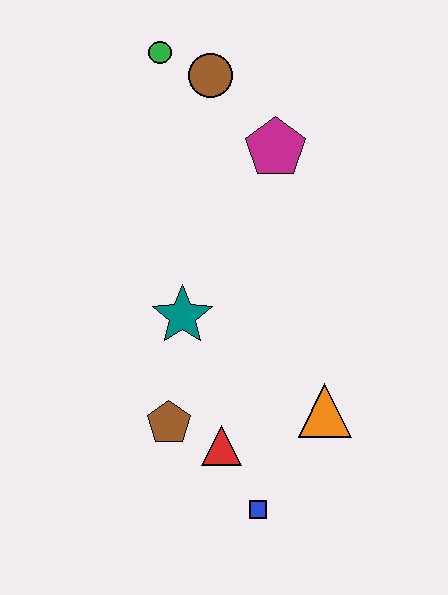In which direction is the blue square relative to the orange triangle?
The blue square is below the orange triangle.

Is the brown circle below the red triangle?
No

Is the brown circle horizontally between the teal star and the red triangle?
Yes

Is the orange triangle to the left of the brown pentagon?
No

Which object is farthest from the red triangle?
The green circle is farthest from the red triangle.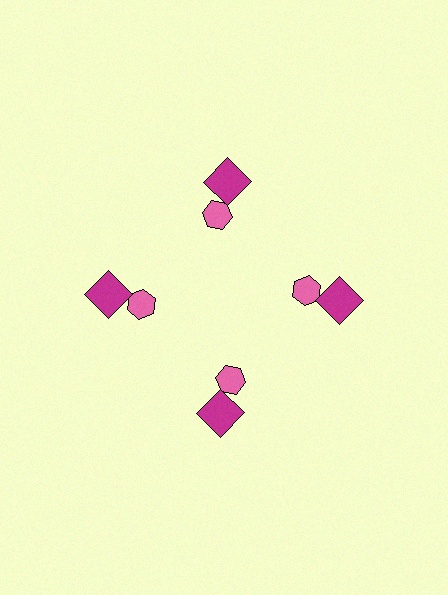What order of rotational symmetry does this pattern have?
This pattern has 4-fold rotational symmetry.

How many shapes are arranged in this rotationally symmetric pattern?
There are 8 shapes, arranged in 4 groups of 2.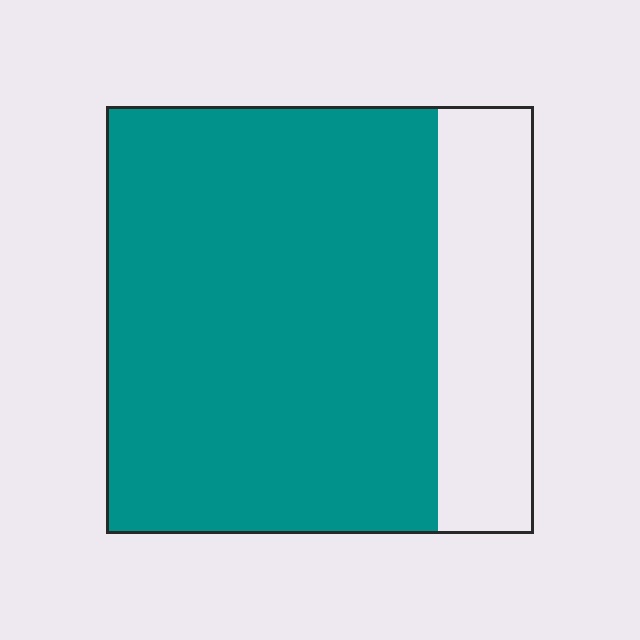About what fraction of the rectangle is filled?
About four fifths (4/5).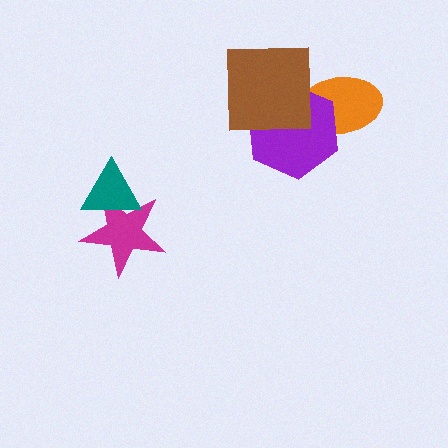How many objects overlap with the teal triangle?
1 object overlaps with the teal triangle.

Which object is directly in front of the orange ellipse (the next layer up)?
The purple hexagon is directly in front of the orange ellipse.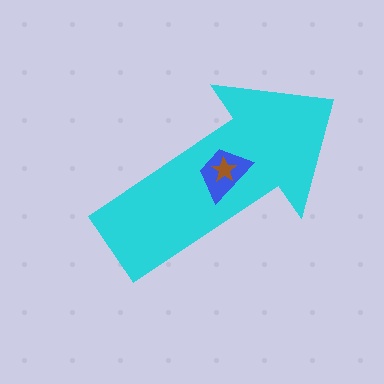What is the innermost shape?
The brown star.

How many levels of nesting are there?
3.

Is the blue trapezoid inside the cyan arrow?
Yes.